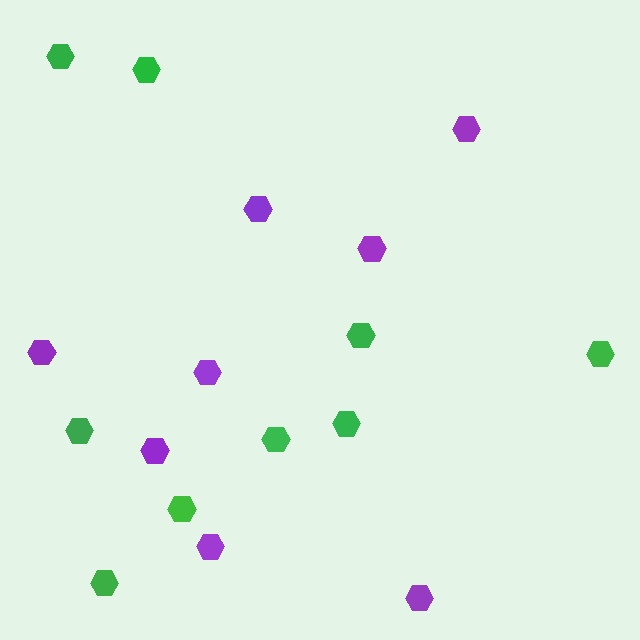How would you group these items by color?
There are 2 groups: one group of purple hexagons (8) and one group of green hexagons (9).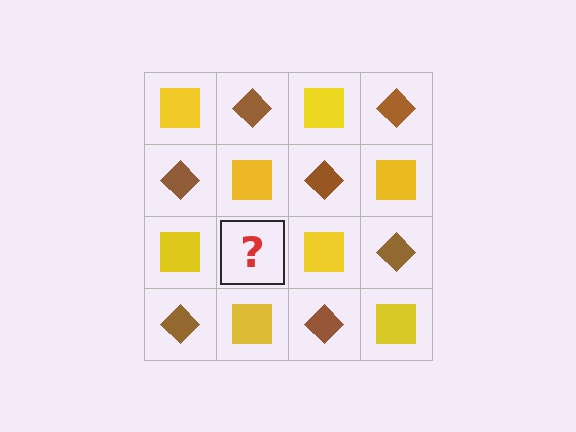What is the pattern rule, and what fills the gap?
The rule is that it alternates yellow square and brown diamond in a checkerboard pattern. The gap should be filled with a brown diamond.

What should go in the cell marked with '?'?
The missing cell should contain a brown diamond.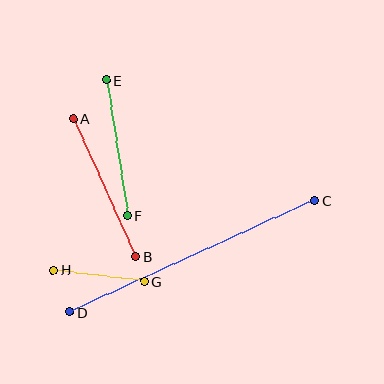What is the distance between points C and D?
The distance is approximately 269 pixels.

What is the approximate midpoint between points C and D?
The midpoint is at approximately (192, 256) pixels.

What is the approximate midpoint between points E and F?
The midpoint is at approximately (117, 148) pixels.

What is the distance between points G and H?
The distance is approximately 92 pixels.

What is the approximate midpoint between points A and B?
The midpoint is at approximately (104, 188) pixels.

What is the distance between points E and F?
The distance is approximately 137 pixels.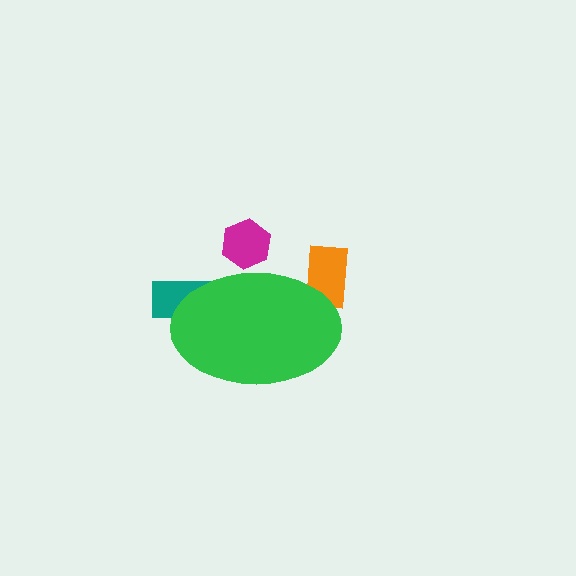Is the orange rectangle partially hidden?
Yes, the orange rectangle is partially hidden behind the green ellipse.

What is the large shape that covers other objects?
A green ellipse.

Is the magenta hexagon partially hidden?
Yes, the magenta hexagon is partially hidden behind the green ellipse.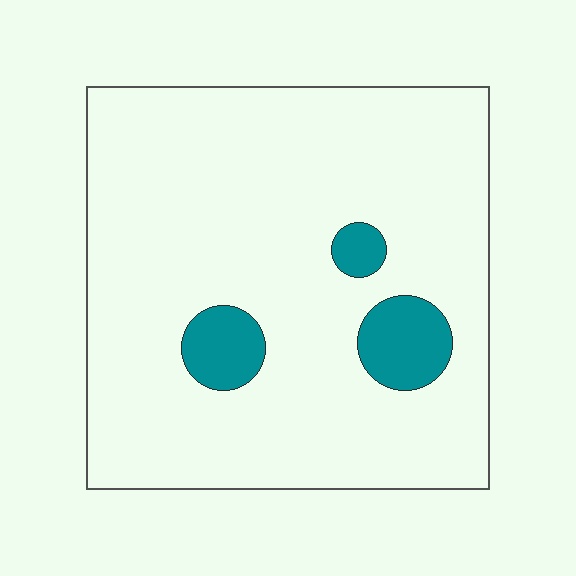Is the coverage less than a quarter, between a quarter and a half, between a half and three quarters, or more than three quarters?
Less than a quarter.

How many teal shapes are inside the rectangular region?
3.